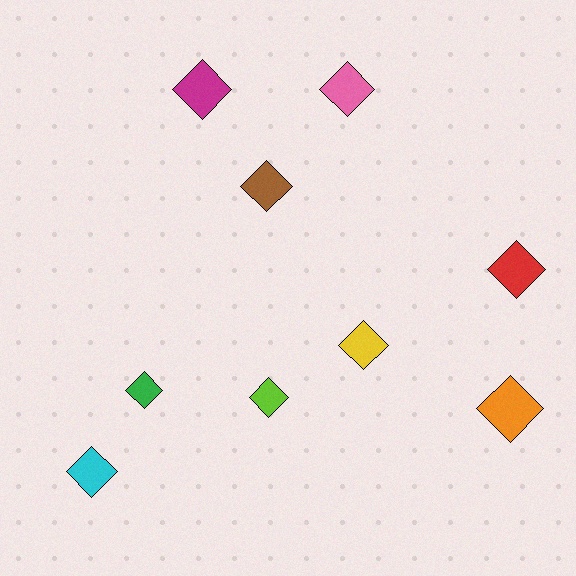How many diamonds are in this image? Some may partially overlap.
There are 9 diamonds.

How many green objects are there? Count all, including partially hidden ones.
There is 1 green object.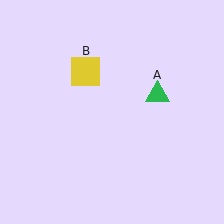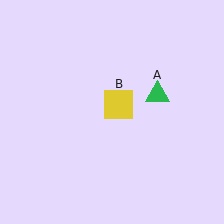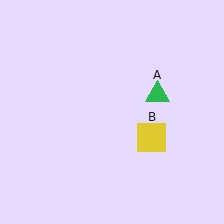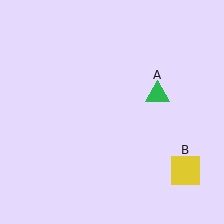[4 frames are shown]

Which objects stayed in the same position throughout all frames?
Green triangle (object A) remained stationary.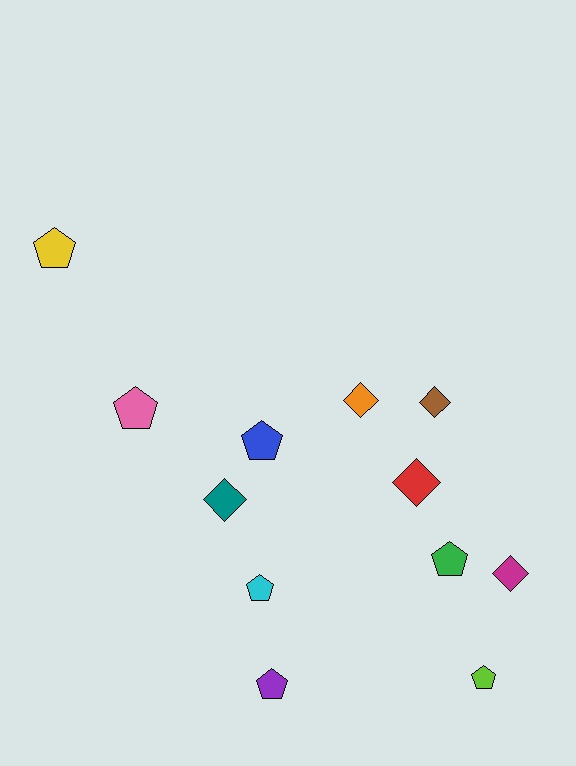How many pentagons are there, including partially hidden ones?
There are 7 pentagons.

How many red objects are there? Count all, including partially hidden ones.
There is 1 red object.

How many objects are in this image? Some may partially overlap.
There are 12 objects.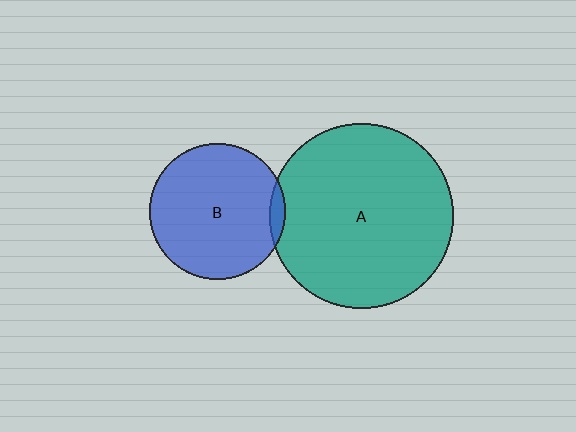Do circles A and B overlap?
Yes.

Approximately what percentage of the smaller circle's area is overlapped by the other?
Approximately 5%.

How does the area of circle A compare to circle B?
Approximately 1.8 times.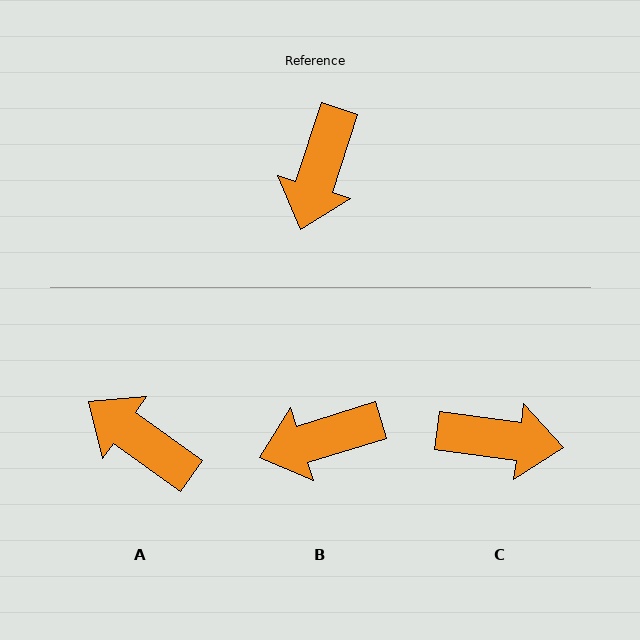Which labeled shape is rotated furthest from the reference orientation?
A, about 108 degrees away.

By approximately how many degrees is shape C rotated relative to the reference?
Approximately 100 degrees counter-clockwise.